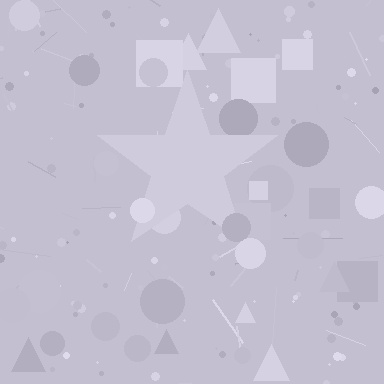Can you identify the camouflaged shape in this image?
The camouflaged shape is a star.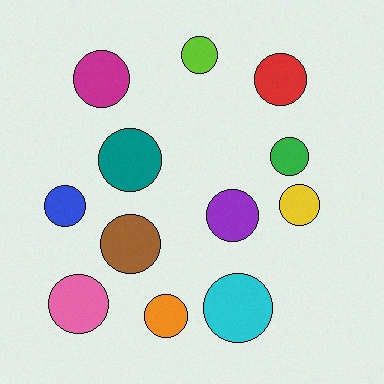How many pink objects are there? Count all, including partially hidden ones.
There is 1 pink object.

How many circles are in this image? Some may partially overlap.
There are 12 circles.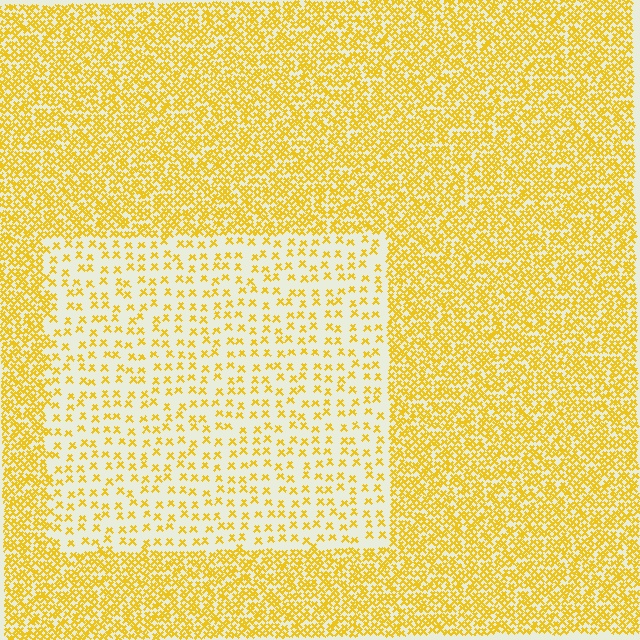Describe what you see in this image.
The image contains small yellow elements arranged at two different densities. A rectangle-shaped region is visible where the elements are less densely packed than the surrounding area.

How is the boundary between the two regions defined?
The boundary is defined by a change in element density (approximately 2.9x ratio). All elements are the same color, size, and shape.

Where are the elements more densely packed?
The elements are more densely packed outside the rectangle boundary.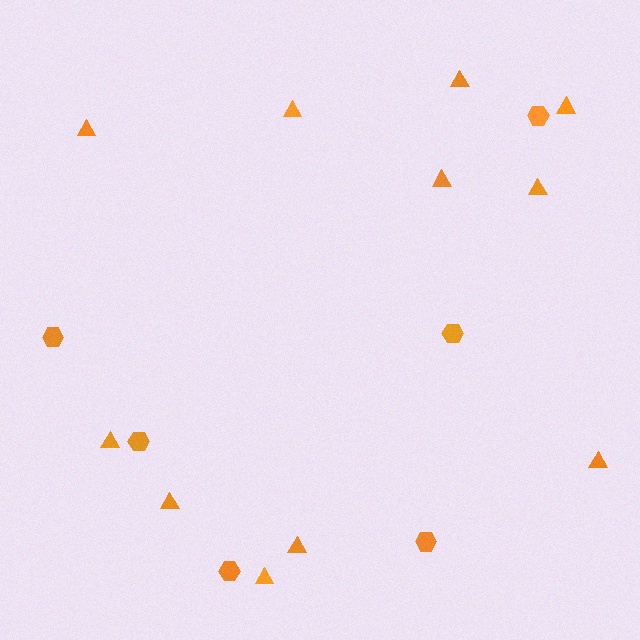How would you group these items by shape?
There are 2 groups: one group of triangles (11) and one group of hexagons (6).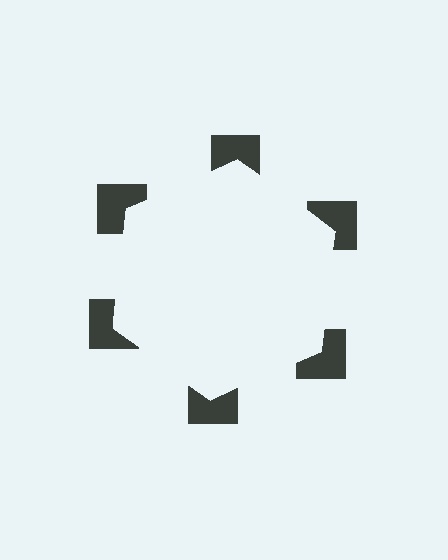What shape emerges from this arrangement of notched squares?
An illusory hexagon — its edges are inferred from the aligned wedge cuts in the notched squares, not physically drawn.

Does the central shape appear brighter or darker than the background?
It typically appears slightly brighter than the background, even though no actual brightness change is drawn.